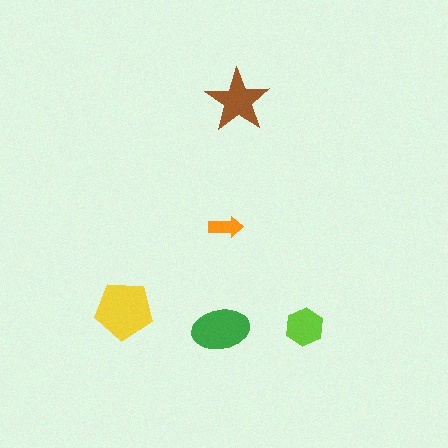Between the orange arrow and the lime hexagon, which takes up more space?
The lime hexagon.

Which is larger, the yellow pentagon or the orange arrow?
The yellow pentagon.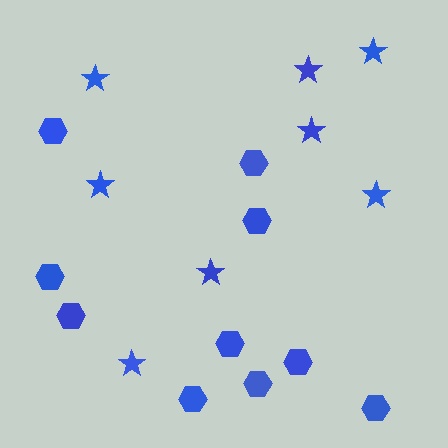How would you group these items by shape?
There are 2 groups: one group of stars (8) and one group of hexagons (10).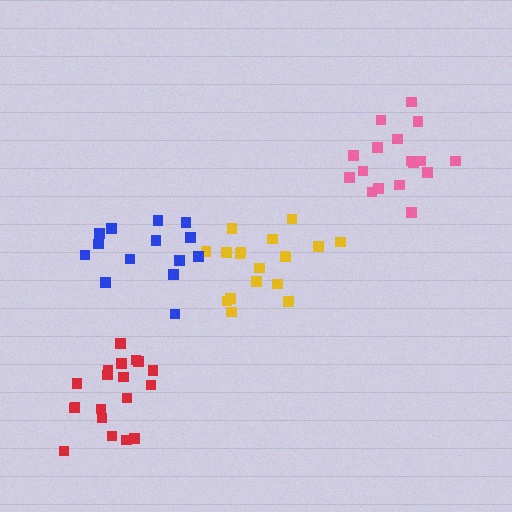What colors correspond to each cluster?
The clusters are colored: pink, yellow, red, blue.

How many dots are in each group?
Group 1: 17 dots, Group 2: 18 dots, Group 3: 19 dots, Group 4: 14 dots (68 total).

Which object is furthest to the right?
The pink cluster is rightmost.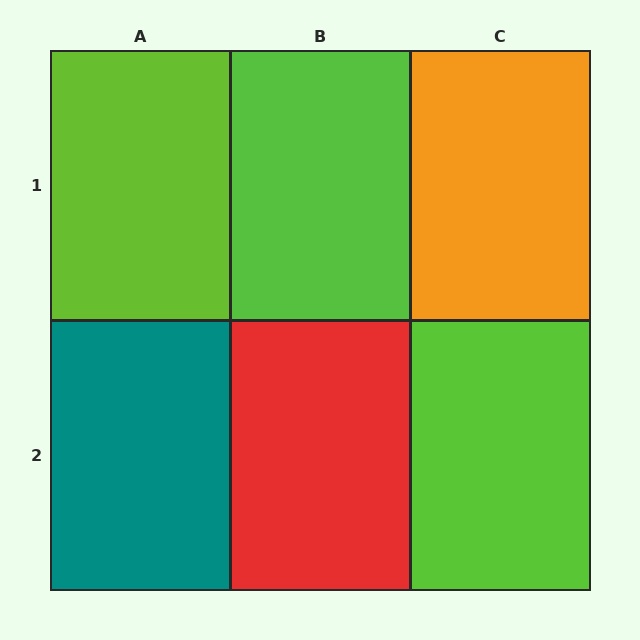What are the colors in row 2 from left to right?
Teal, red, lime.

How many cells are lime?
3 cells are lime.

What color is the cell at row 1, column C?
Orange.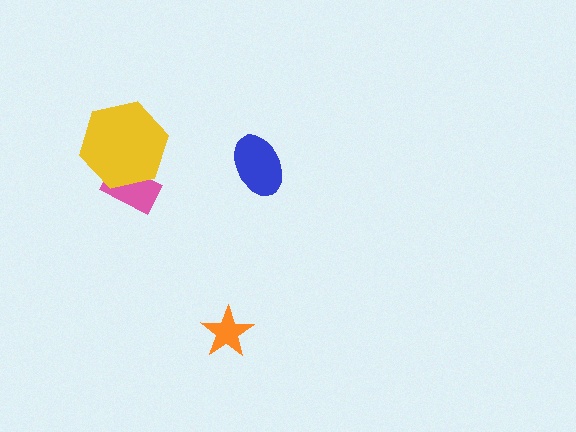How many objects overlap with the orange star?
0 objects overlap with the orange star.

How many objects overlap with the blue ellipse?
0 objects overlap with the blue ellipse.